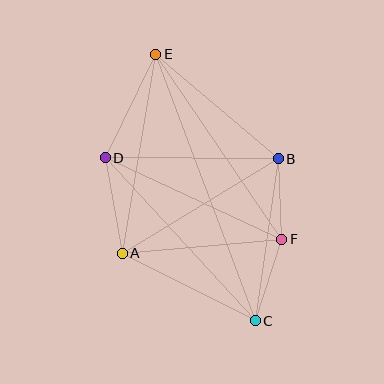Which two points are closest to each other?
Points B and F are closest to each other.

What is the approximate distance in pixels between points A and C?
The distance between A and C is approximately 149 pixels.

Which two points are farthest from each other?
Points C and E are farthest from each other.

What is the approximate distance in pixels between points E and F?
The distance between E and F is approximately 224 pixels.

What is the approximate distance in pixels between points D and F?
The distance between D and F is approximately 194 pixels.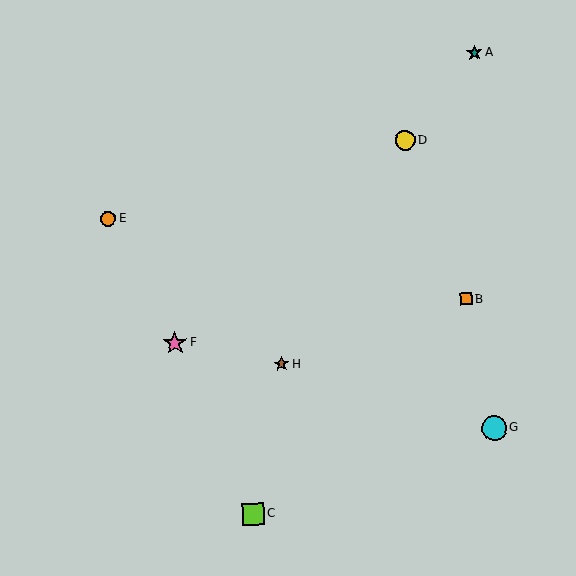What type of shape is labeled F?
Shape F is a pink star.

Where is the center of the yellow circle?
The center of the yellow circle is at (405, 140).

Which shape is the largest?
The cyan circle (labeled G) is the largest.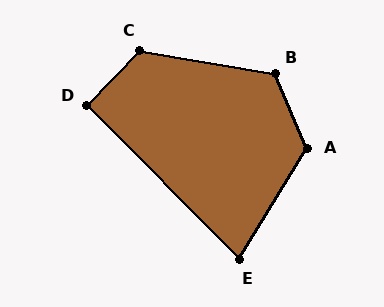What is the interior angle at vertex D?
Approximately 92 degrees (approximately right).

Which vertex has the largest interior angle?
A, at approximately 125 degrees.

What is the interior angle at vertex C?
Approximately 124 degrees (obtuse).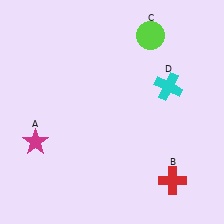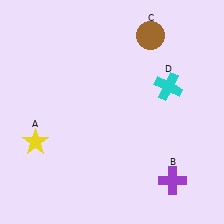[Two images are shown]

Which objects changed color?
A changed from magenta to yellow. B changed from red to purple. C changed from lime to brown.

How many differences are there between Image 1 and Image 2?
There are 3 differences between the two images.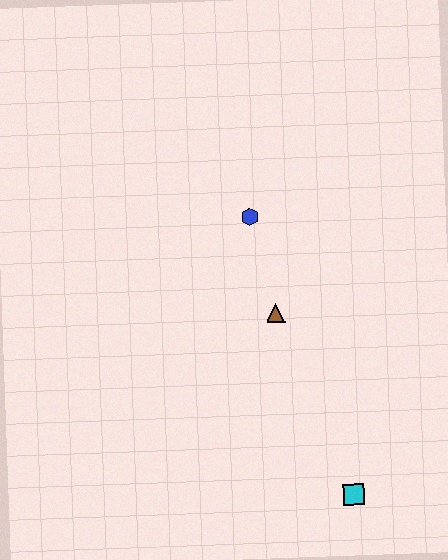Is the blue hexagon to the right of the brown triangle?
No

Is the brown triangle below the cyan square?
No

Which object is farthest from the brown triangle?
The cyan square is farthest from the brown triangle.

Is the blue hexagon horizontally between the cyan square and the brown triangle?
No